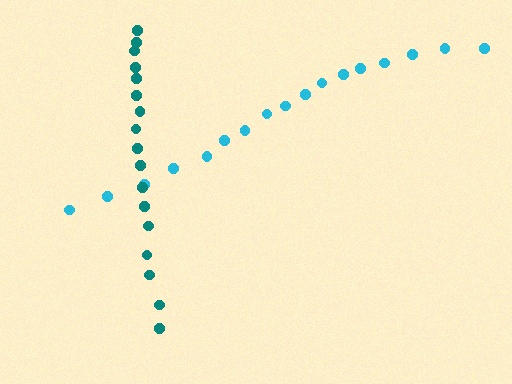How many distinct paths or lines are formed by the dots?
There are 2 distinct paths.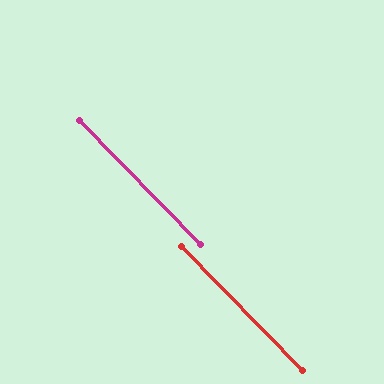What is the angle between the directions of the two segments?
Approximately 0 degrees.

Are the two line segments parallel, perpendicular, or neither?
Parallel — their directions differ by only 0.0°.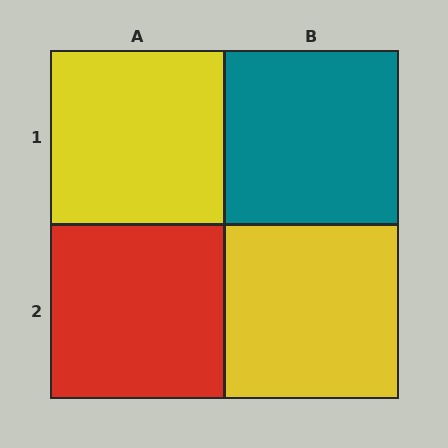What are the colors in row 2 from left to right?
Red, yellow.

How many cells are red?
1 cell is red.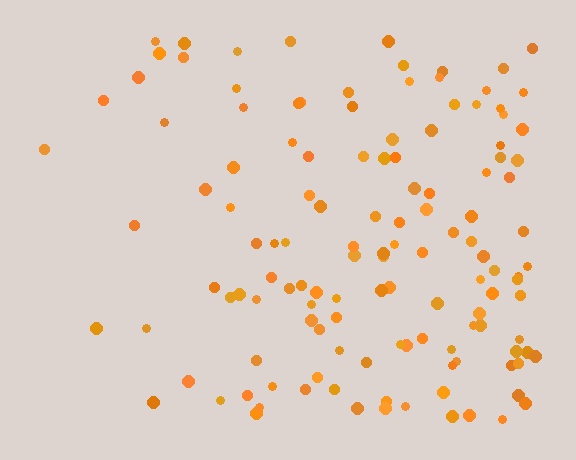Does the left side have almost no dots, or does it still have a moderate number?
Still a moderate number, just noticeably fewer than the right.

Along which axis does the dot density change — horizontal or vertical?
Horizontal.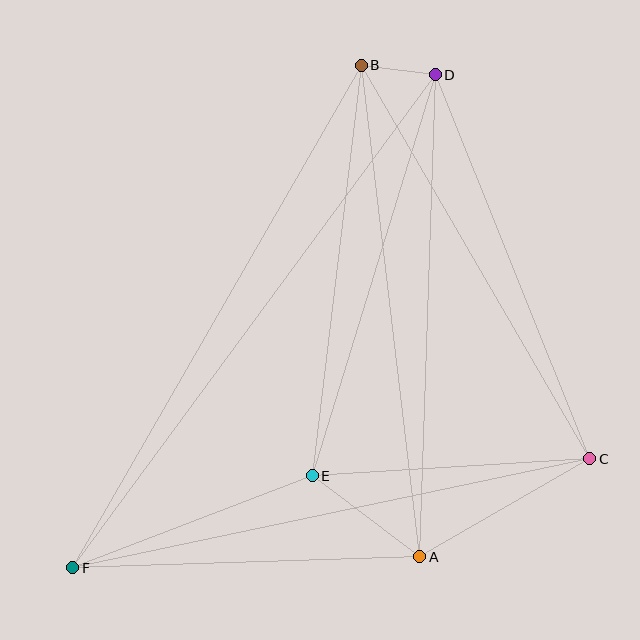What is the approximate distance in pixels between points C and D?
The distance between C and D is approximately 413 pixels.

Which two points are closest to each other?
Points B and D are closest to each other.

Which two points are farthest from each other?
Points D and F are farthest from each other.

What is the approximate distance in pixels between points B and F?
The distance between B and F is approximately 580 pixels.